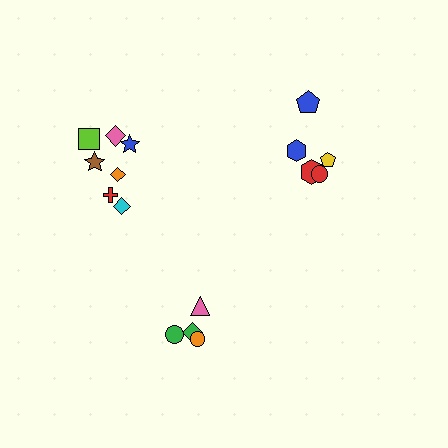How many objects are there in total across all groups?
There are 16 objects.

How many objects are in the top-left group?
There are 7 objects.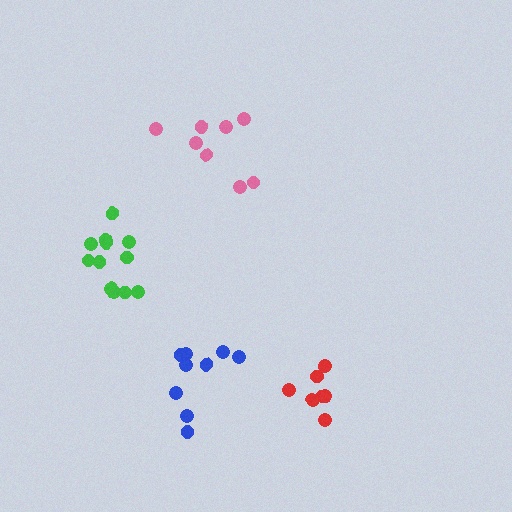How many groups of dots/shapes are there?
There are 4 groups.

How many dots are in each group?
Group 1: 12 dots, Group 2: 8 dots, Group 3: 8 dots, Group 4: 9 dots (37 total).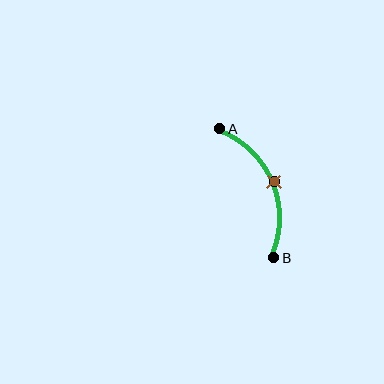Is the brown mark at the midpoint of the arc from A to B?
Yes. The brown mark lies on the arc at equal arc-length from both A and B — it is the arc midpoint.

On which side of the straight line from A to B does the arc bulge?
The arc bulges to the right of the straight line connecting A and B.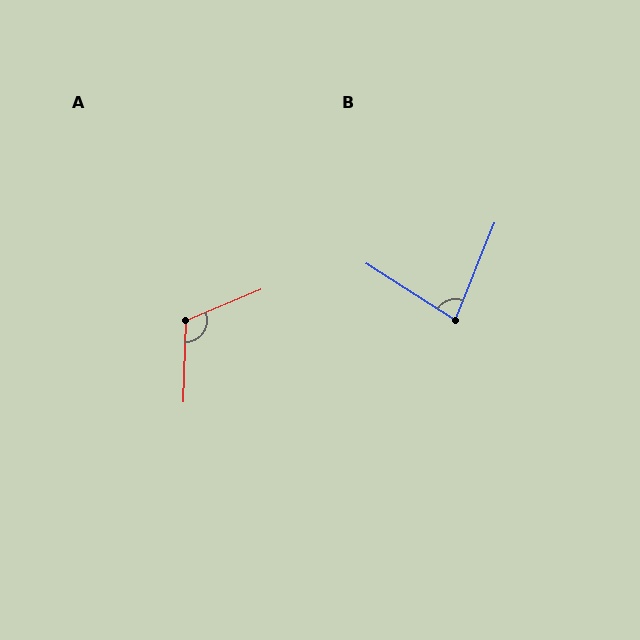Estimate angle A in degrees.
Approximately 114 degrees.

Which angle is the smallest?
B, at approximately 80 degrees.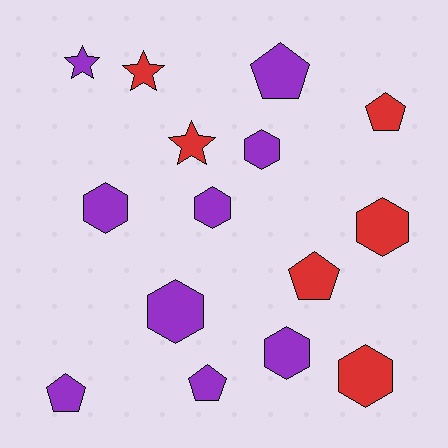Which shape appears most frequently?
Hexagon, with 7 objects.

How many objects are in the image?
There are 15 objects.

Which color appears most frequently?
Purple, with 9 objects.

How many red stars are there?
There are 2 red stars.